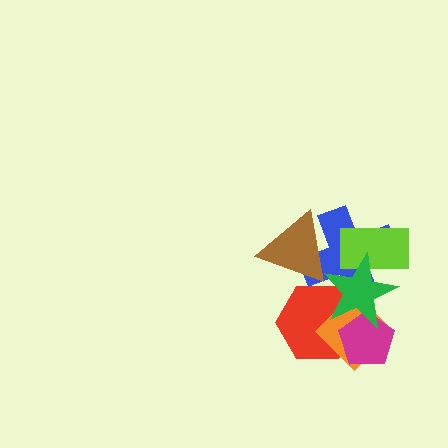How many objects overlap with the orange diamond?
4 objects overlap with the orange diamond.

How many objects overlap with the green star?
5 objects overlap with the green star.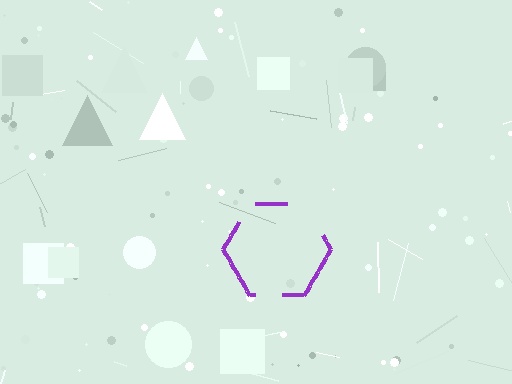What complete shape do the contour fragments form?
The contour fragments form a hexagon.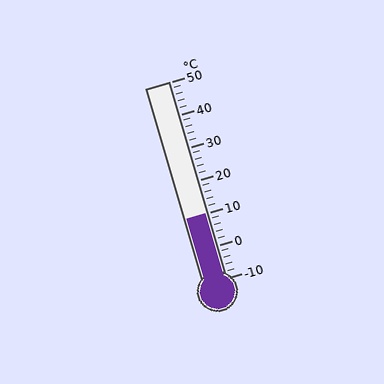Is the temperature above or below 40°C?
The temperature is below 40°C.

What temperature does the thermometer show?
The thermometer shows approximately 10°C.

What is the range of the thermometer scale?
The thermometer scale ranges from -10°C to 50°C.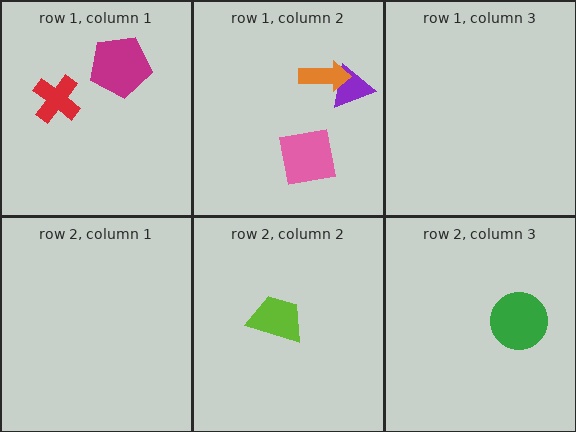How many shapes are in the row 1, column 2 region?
3.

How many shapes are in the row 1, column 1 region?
2.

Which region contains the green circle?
The row 2, column 3 region.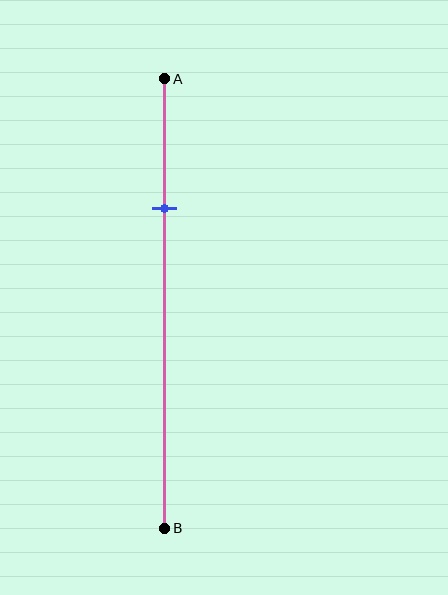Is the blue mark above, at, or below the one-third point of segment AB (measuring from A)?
The blue mark is above the one-third point of segment AB.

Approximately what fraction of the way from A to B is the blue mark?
The blue mark is approximately 30% of the way from A to B.